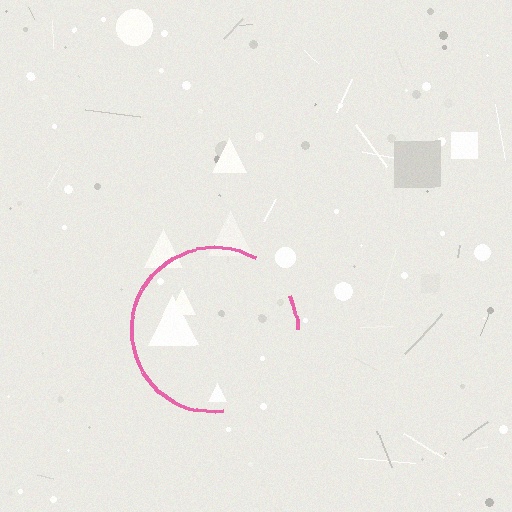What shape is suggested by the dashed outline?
The dashed outline suggests a circle.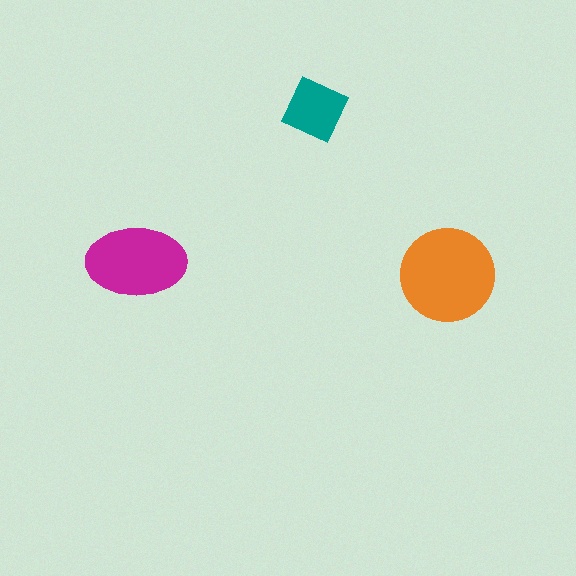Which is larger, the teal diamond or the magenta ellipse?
The magenta ellipse.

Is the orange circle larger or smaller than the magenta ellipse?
Larger.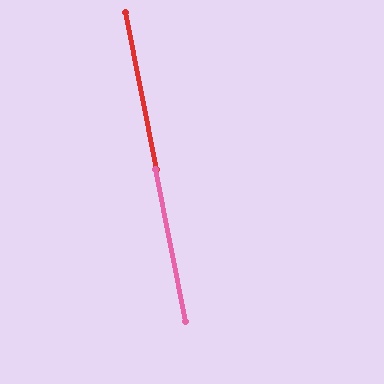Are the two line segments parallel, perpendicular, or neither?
Parallel — their directions differ by only 0.1°.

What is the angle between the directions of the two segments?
Approximately 0 degrees.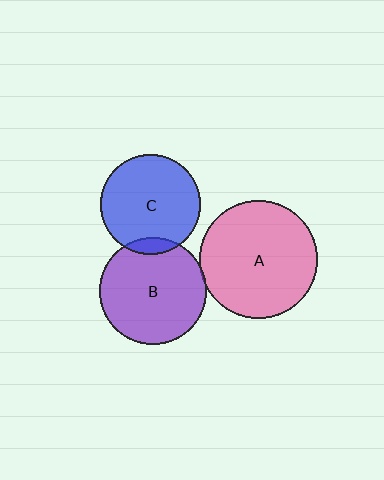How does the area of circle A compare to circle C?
Approximately 1.4 times.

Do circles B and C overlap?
Yes.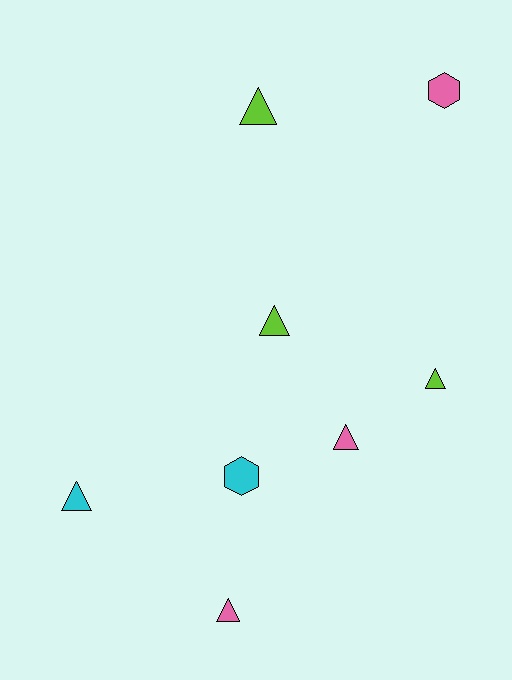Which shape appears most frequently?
Triangle, with 6 objects.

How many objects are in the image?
There are 8 objects.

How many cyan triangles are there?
There is 1 cyan triangle.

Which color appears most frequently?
Lime, with 3 objects.